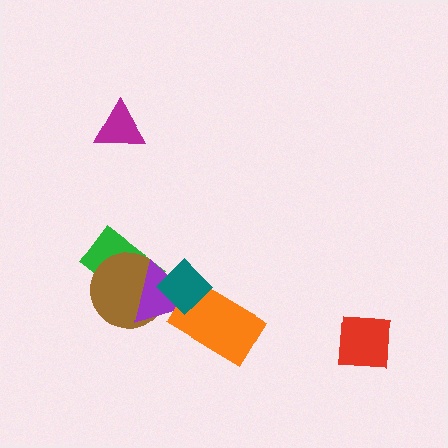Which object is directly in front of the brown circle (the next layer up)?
The purple triangle is directly in front of the brown circle.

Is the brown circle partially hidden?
Yes, it is partially covered by another shape.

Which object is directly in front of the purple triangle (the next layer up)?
The orange rectangle is directly in front of the purple triangle.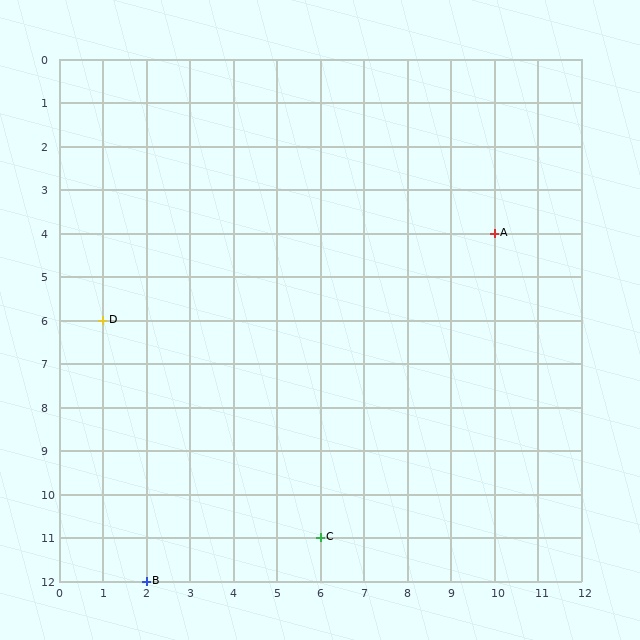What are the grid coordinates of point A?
Point A is at grid coordinates (10, 4).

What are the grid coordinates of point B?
Point B is at grid coordinates (2, 12).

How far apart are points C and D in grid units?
Points C and D are 5 columns and 5 rows apart (about 7.1 grid units diagonally).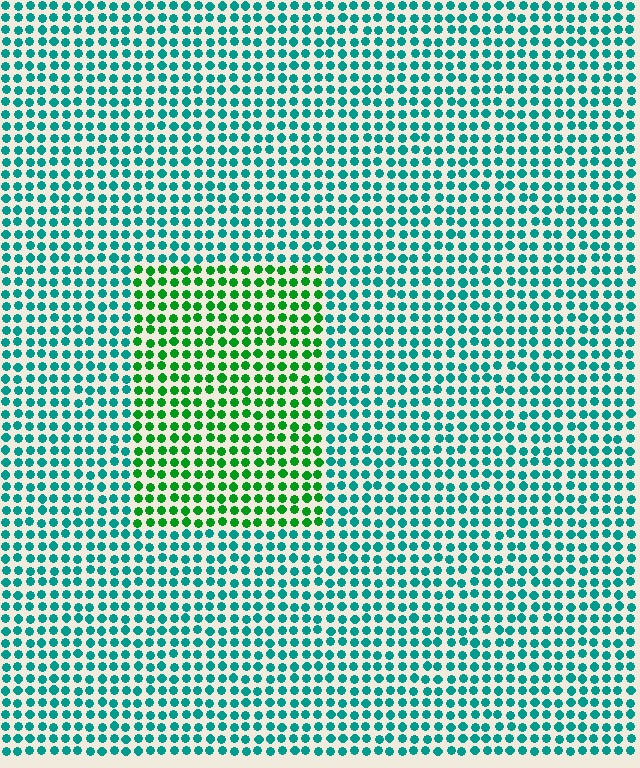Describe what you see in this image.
The image is filled with small teal elements in a uniform arrangement. A rectangle-shaped region is visible where the elements are tinted to a slightly different hue, forming a subtle color boundary.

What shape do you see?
I see a rectangle.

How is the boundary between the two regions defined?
The boundary is defined purely by a slight shift in hue (about 45 degrees). Spacing, size, and orientation are identical on both sides.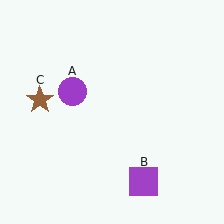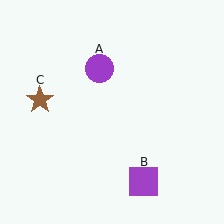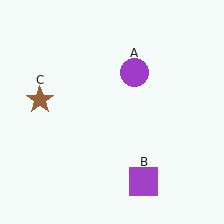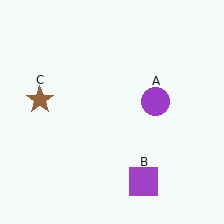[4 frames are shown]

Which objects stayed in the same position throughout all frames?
Purple square (object B) and brown star (object C) remained stationary.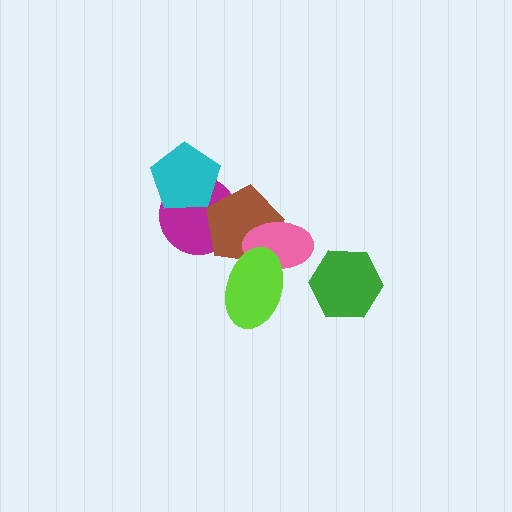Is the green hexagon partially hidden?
No, no other shape covers it.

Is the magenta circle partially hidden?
Yes, it is partially covered by another shape.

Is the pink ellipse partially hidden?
Yes, it is partially covered by another shape.